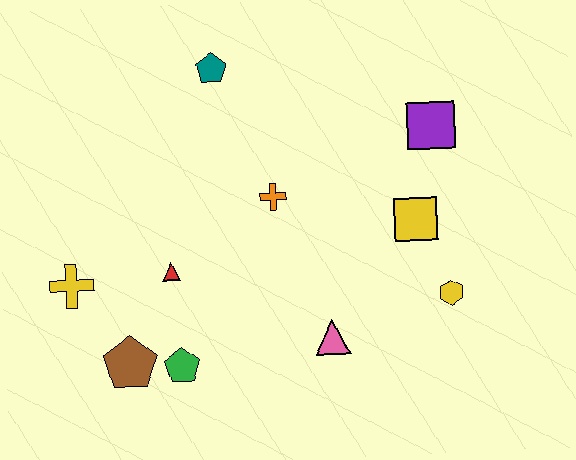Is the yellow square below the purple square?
Yes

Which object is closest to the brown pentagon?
The green pentagon is closest to the brown pentagon.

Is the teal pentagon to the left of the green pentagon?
No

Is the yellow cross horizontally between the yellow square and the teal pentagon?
No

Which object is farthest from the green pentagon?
The purple square is farthest from the green pentagon.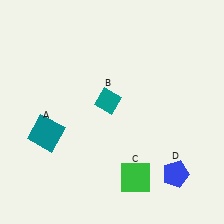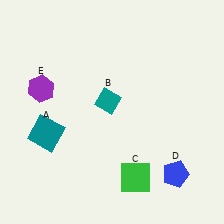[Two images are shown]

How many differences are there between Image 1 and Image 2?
There is 1 difference between the two images.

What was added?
A purple hexagon (E) was added in Image 2.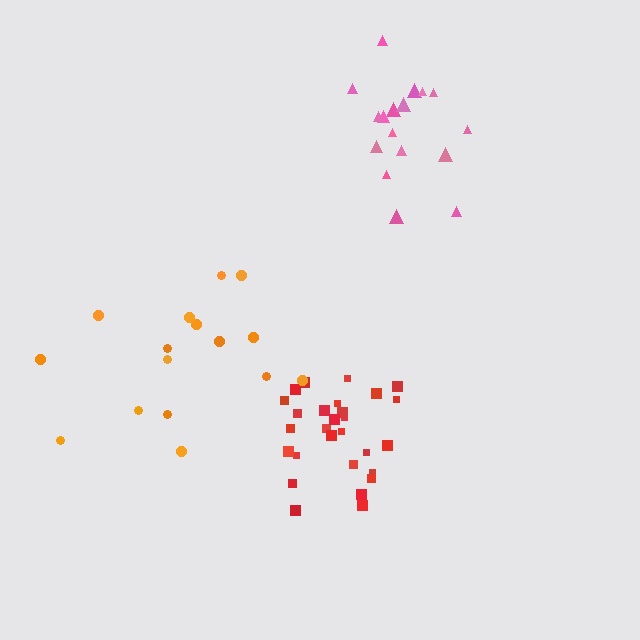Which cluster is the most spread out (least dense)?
Orange.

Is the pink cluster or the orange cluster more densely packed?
Pink.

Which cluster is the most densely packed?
Red.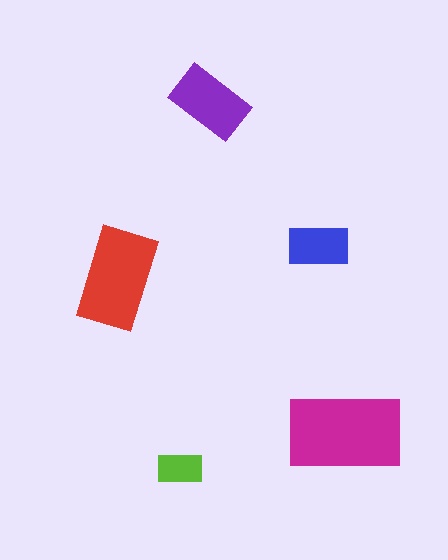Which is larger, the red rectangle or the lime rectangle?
The red one.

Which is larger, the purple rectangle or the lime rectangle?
The purple one.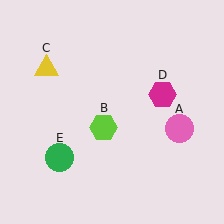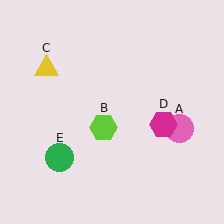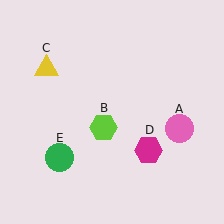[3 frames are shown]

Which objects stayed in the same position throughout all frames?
Pink circle (object A) and lime hexagon (object B) and yellow triangle (object C) and green circle (object E) remained stationary.